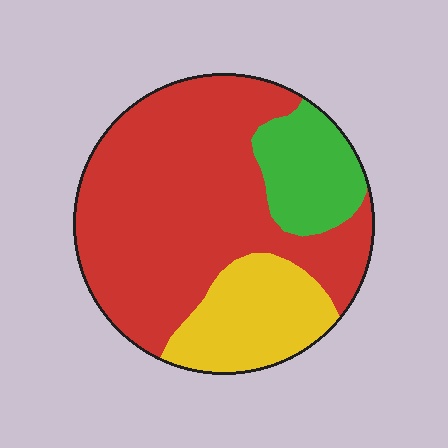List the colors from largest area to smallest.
From largest to smallest: red, yellow, green.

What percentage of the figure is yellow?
Yellow takes up about one fifth (1/5) of the figure.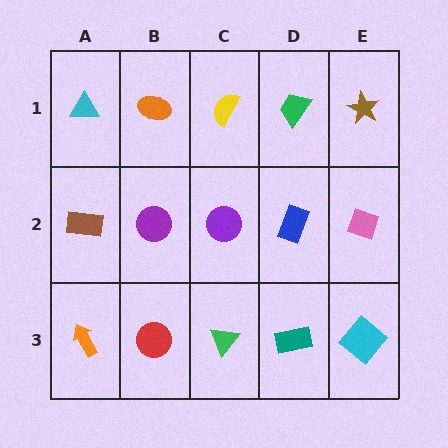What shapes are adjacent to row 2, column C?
A yellow semicircle (row 1, column C), a green triangle (row 3, column C), a purple circle (row 2, column B), a blue rectangle (row 2, column D).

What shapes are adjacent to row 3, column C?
A purple circle (row 2, column C), a red circle (row 3, column B), a teal rectangle (row 3, column D).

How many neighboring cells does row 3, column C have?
3.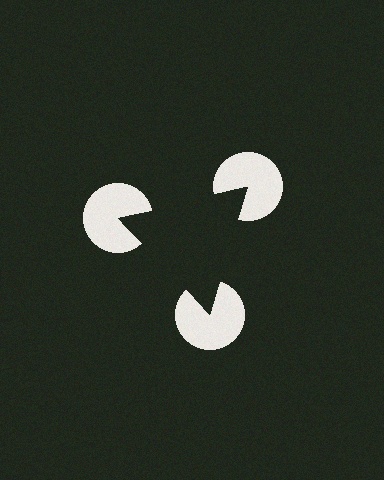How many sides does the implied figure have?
3 sides.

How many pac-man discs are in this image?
There are 3 — one at each vertex of the illusory triangle.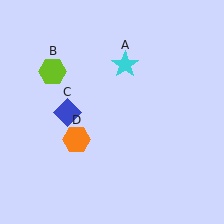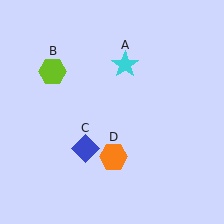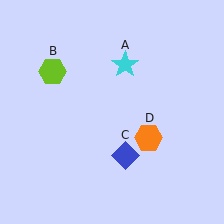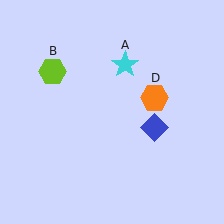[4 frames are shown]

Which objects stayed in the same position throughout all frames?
Cyan star (object A) and lime hexagon (object B) remained stationary.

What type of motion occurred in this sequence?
The blue diamond (object C), orange hexagon (object D) rotated counterclockwise around the center of the scene.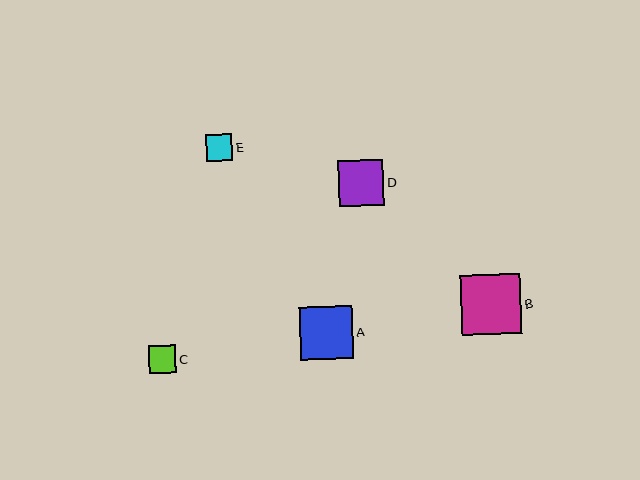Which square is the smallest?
Square E is the smallest with a size of approximately 27 pixels.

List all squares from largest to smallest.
From largest to smallest: B, A, D, C, E.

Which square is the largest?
Square B is the largest with a size of approximately 61 pixels.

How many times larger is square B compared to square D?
Square B is approximately 1.3 times the size of square D.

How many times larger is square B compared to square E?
Square B is approximately 2.3 times the size of square E.